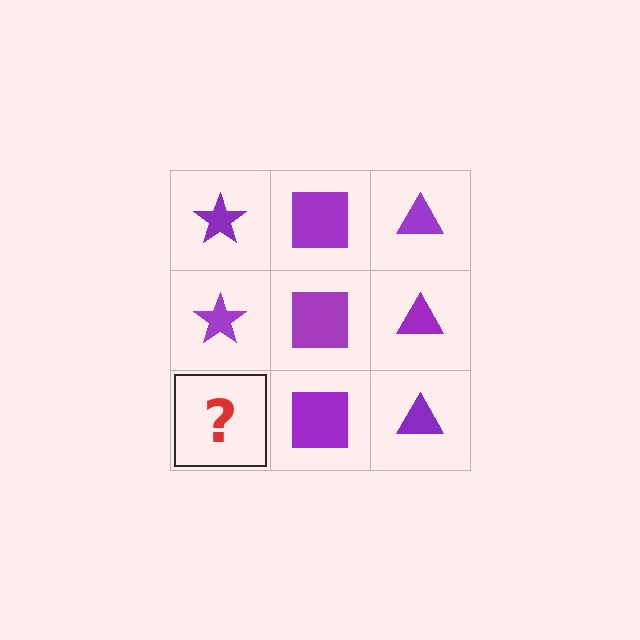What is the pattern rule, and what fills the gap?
The rule is that each column has a consistent shape. The gap should be filled with a purple star.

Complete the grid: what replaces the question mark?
The question mark should be replaced with a purple star.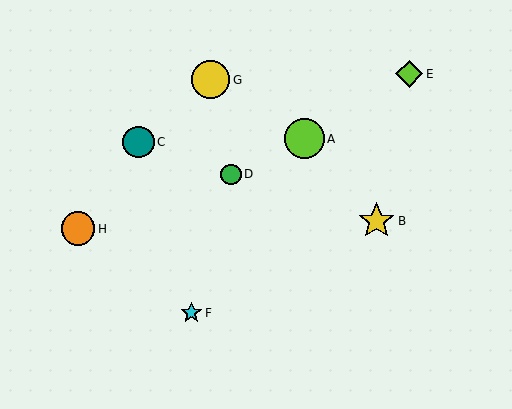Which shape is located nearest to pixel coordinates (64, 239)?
The orange circle (labeled H) at (78, 229) is nearest to that location.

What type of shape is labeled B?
Shape B is a yellow star.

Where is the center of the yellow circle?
The center of the yellow circle is at (211, 80).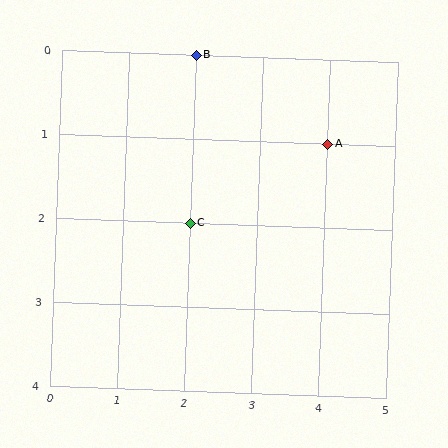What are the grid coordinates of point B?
Point B is at grid coordinates (2, 0).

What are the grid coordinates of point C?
Point C is at grid coordinates (2, 2).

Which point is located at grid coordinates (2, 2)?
Point C is at (2, 2).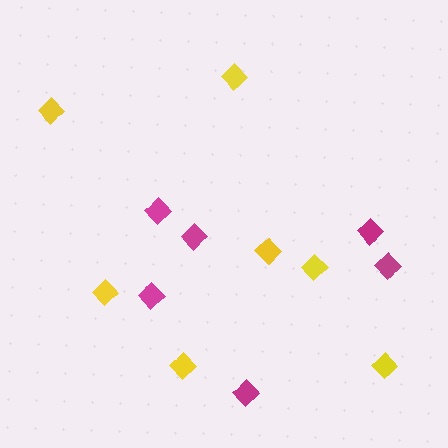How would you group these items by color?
There are 2 groups: one group of magenta diamonds (6) and one group of yellow diamonds (7).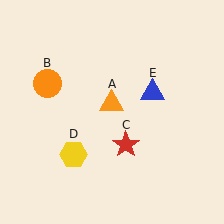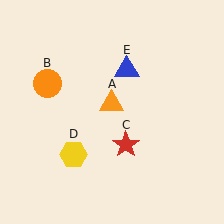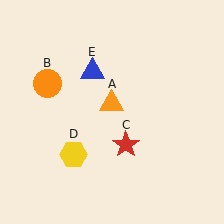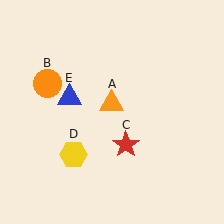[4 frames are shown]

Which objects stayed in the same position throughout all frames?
Orange triangle (object A) and orange circle (object B) and red star (object C) and yellow hexagon (object D) remained stationary.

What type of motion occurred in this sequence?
The blue triangle (object E) rotated counterclockwise around the center of the scene.